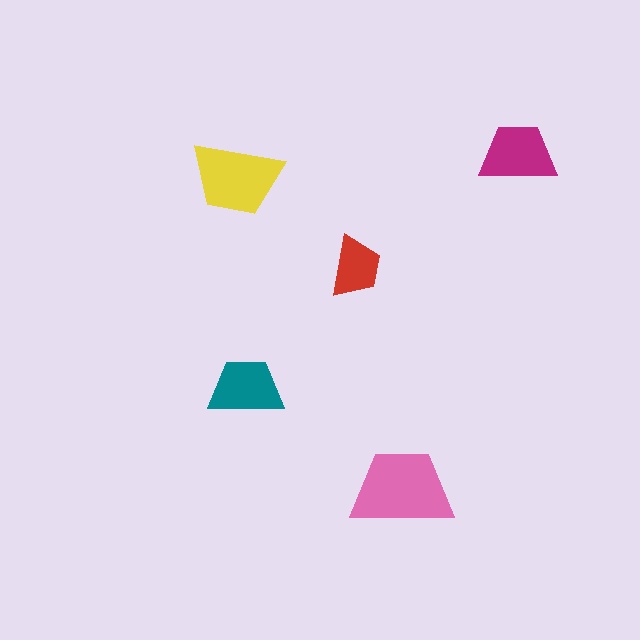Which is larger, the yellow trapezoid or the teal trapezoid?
The yellow one.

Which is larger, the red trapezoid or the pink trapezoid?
The pink one.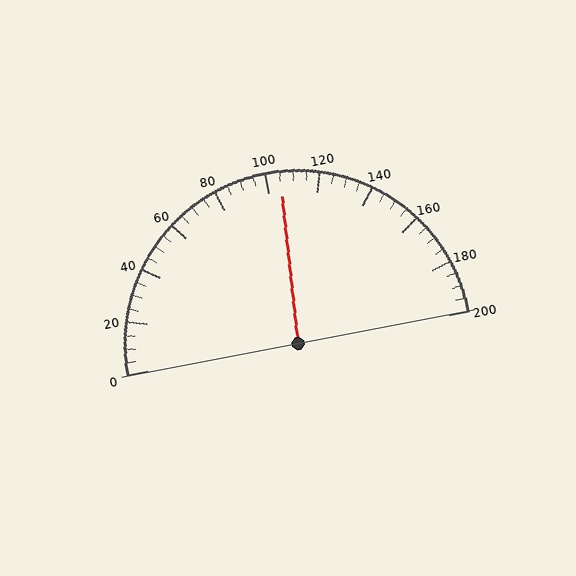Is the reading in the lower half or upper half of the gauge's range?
The reading is in the upper half of the range (0 to 200).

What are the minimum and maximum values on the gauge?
The gauge ranges from 0 to 200.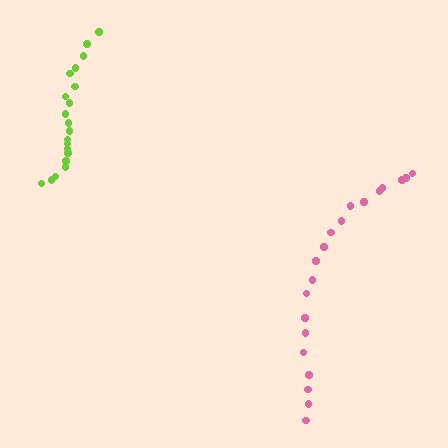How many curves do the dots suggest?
There are 2 distinct paths.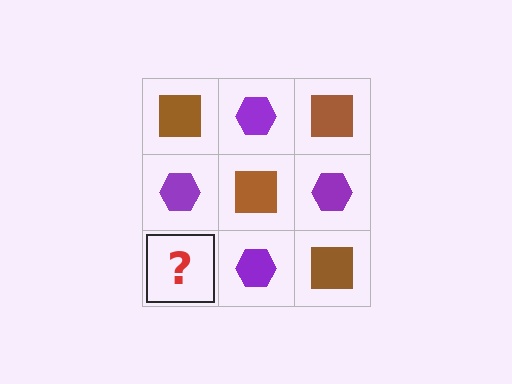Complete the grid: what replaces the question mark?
The question mark should be replaced with a brown square.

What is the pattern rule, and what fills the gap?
The rule is that it alternates brown square and purple hexagon in a checkerboard pattern. The gap should be filled with a brown square.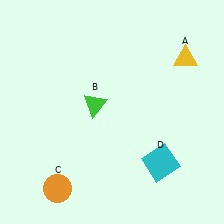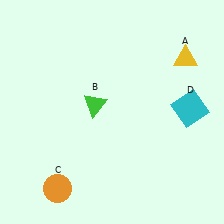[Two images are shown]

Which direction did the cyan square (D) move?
The cyan square (D) moved up.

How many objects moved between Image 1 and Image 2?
1 object moved between the two images.